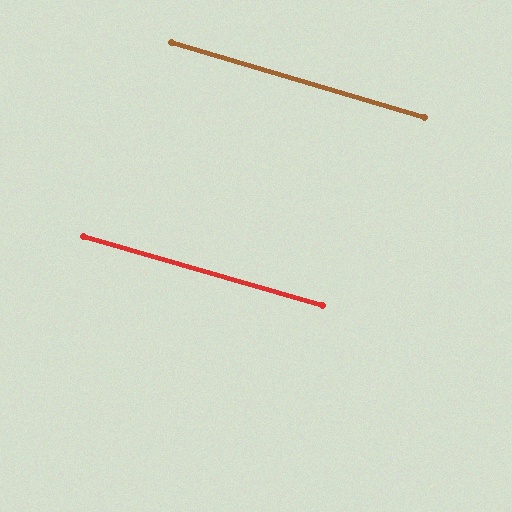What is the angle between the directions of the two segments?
Approximately 1 degree.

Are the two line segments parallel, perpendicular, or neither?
Parallel — their directions differ by only 0.7°.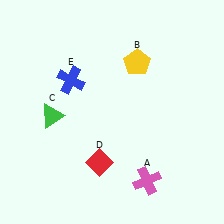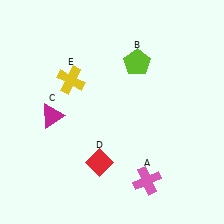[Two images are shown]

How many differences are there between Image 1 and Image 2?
There are 3 differences between the two images.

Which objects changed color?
B changed from yellow to lime. C changed from green to magenta. E changed from blue to yellow.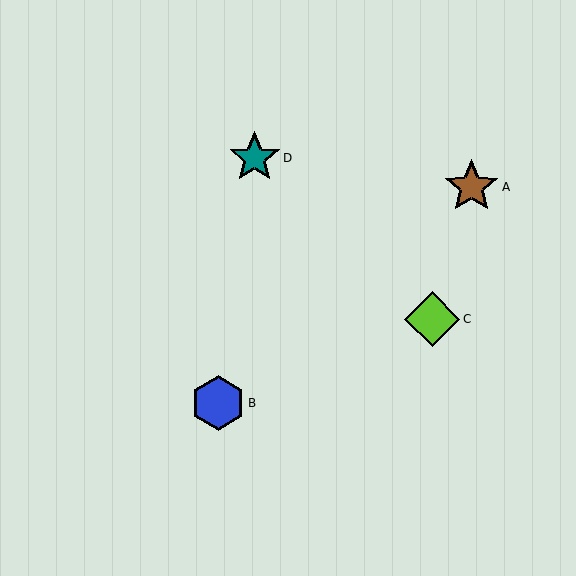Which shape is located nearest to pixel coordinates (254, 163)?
The teal star (labeled D) at (255, 158) is nearest to that location.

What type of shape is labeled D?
Shape D is a teal star.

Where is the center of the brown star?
The center of the brown star is at (471, 187).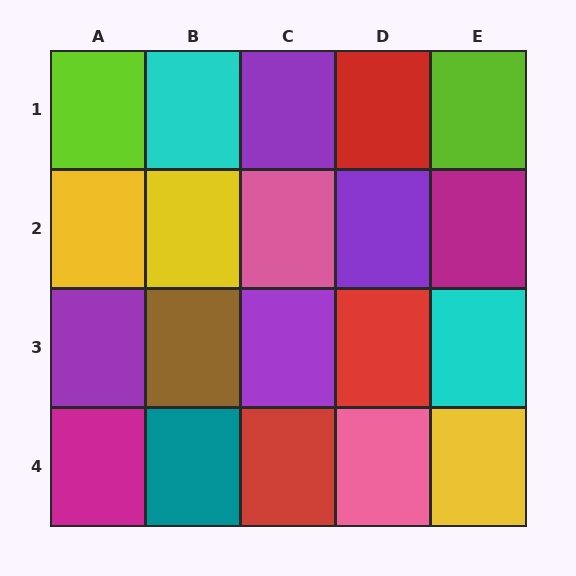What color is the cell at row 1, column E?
Lime.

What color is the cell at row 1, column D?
Red.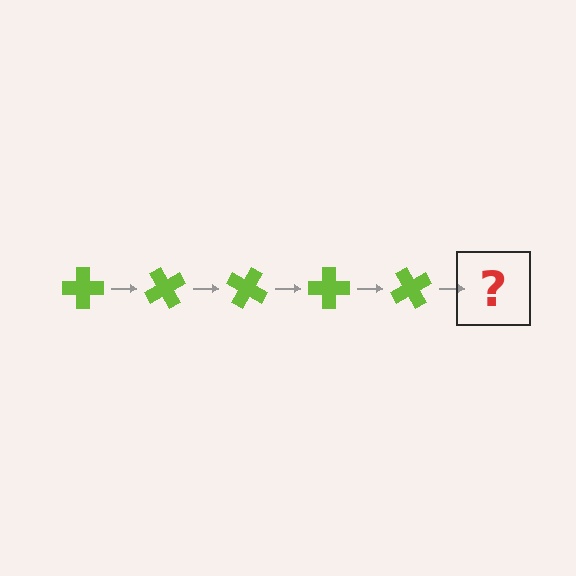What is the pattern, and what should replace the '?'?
The pattern is that the cross rotates 60 degrees each step. The '?' should be a lime cross rotated 300 degrees.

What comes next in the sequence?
The next element should be a lime cross rotated 300 degrees.